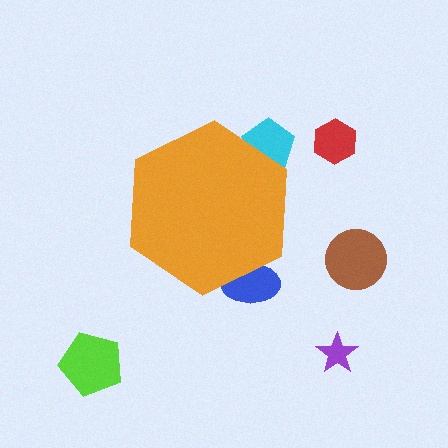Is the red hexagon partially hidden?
No, the red hexagon is fully visible.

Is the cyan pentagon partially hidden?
Yes, the cyan pentagon is partially hidden behind the orange hexagon.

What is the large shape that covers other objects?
An orange hexagon.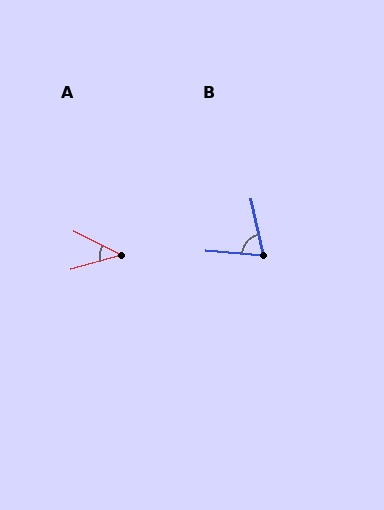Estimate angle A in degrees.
Approximately 42 degrees.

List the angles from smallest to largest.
A (42°), B (73°).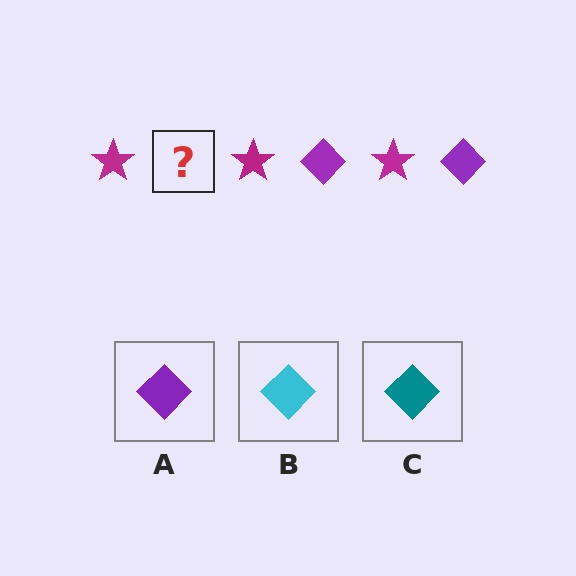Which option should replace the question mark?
Option A.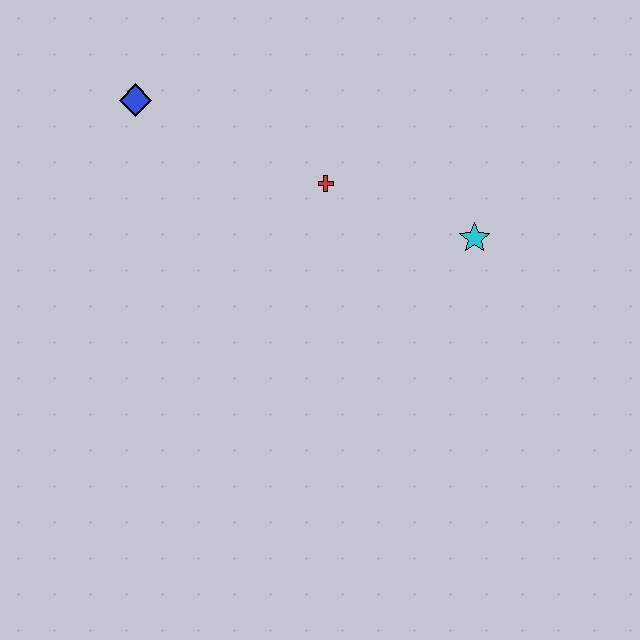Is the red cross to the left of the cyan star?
Yes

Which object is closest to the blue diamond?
The red cross is closest to the blue diamond.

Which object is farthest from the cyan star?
The blue diamond is farthest from the cyan star.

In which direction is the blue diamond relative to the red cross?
The blue diamond is to the left of the red cross.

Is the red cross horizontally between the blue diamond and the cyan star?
Yes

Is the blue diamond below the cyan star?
No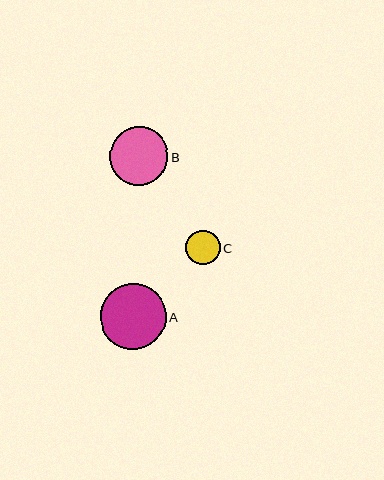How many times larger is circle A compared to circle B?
Circle A is approximately 1.1 times the size of circle B.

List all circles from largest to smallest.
From largest to smallest: A, B, C.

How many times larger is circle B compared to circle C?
Circle B is approximately 1.7 times the size of circle C.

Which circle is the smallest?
Circle C is the smallest with a size of approximately 34 pixels.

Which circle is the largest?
Circle A is the largest with a size of approximately 66 pixels.